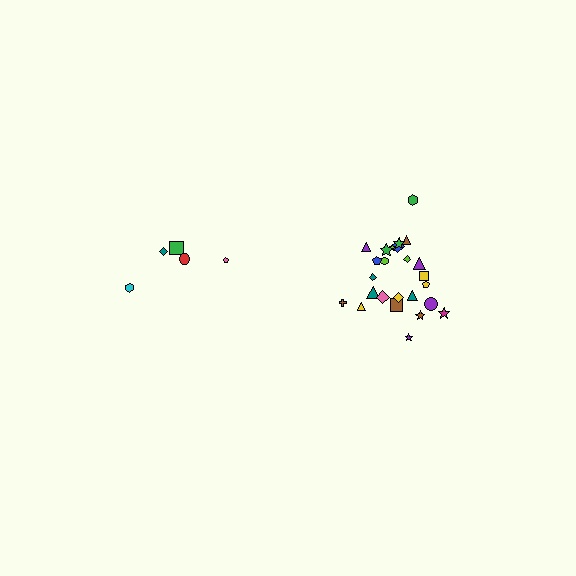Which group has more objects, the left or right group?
The right group.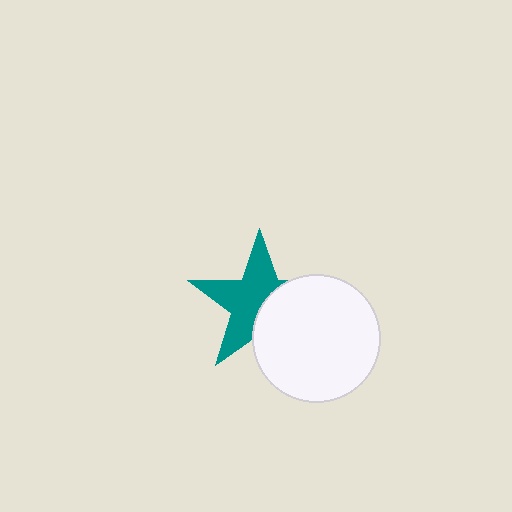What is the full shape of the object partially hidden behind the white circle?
The partially hidden object is a teal star.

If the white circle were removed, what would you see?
You would see the complete teal star.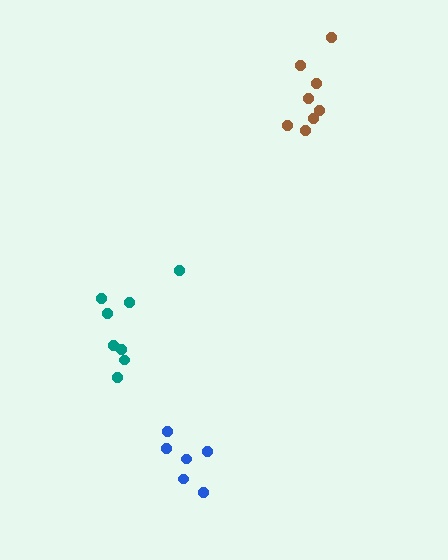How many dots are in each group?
Group 1: 6 dots, Group 2: 8 dots, Group 3: 8 dots (22 total).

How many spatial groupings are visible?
There are 3 spatial groupings.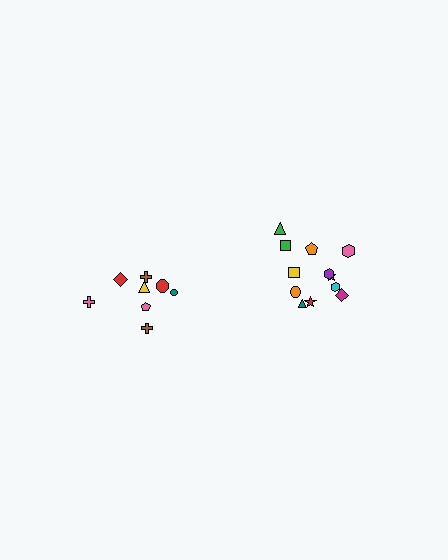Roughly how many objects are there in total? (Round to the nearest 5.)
Roughly 20 objects in total.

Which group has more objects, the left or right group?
The right group.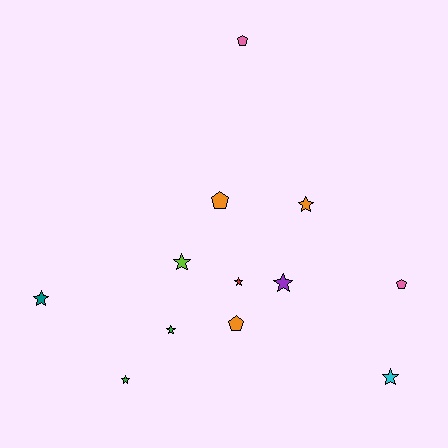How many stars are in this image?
There are 8 stars.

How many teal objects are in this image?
There is 1 teal object.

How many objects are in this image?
There are 12 objects.